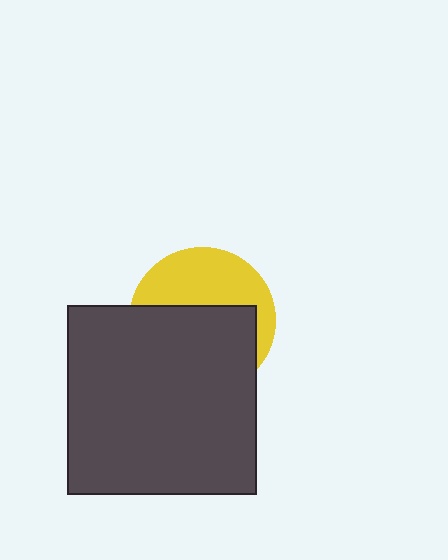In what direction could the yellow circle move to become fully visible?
The yellow circle could move up. That would shift it out from behind the dark gray square entirely.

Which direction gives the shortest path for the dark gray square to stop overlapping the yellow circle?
Moving down gives the shortest separation.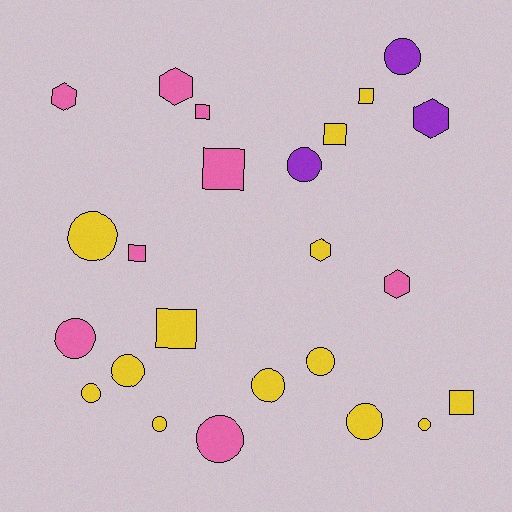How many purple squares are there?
There are no purple squares.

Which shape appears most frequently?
Circle, with 12 objects.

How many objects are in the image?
There are 24 objects.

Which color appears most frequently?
Yellow, with 13 objects.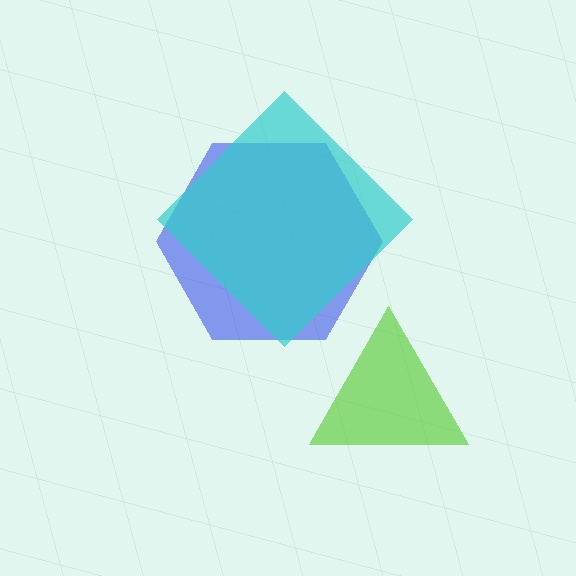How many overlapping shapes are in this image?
There are 3 overlapping shapes in the image.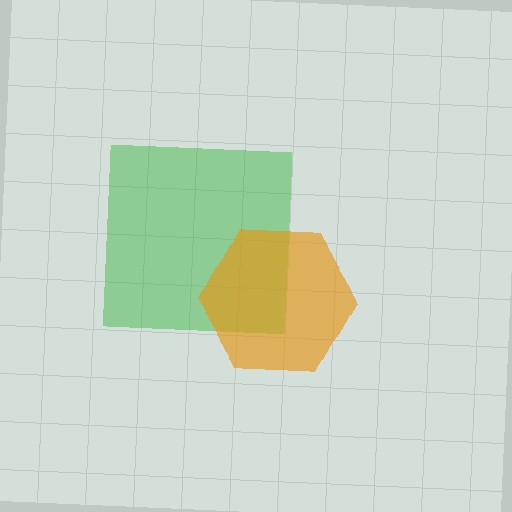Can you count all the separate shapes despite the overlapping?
Yes, there are 2 separate shapes.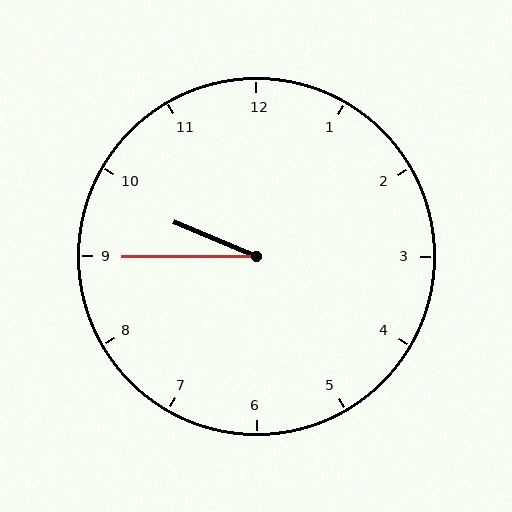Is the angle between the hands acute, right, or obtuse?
It is acute.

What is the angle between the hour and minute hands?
Approximately 22 degrees.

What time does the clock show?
9:45.